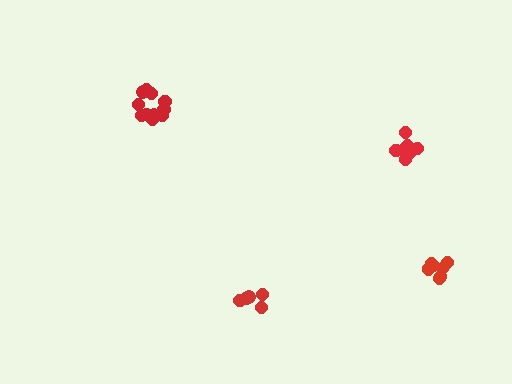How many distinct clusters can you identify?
There are 4 distinct clusters.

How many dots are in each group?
Group 1: 11 dots, Group 2: 7 dots, Group 3: 8 dots, Group 4: 5 dots (31 total).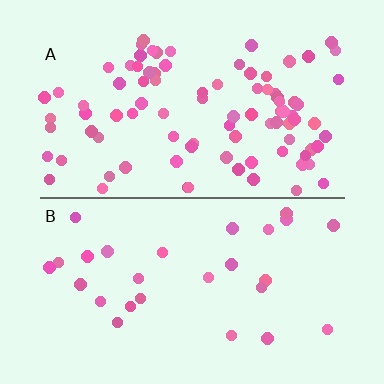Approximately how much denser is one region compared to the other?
Approximately 3.3× — region A over region B.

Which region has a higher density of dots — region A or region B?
A (the top).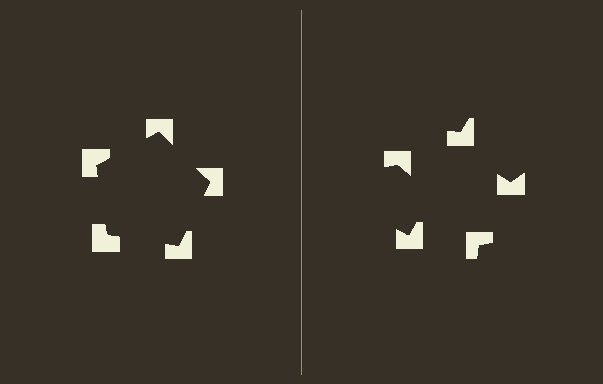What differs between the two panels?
The notched squares are positioned identically on both sides; only the wedge orientations differ. On the left they align to a pentagon; on the right they are misaligned.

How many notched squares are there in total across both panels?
10 — 5 on each side.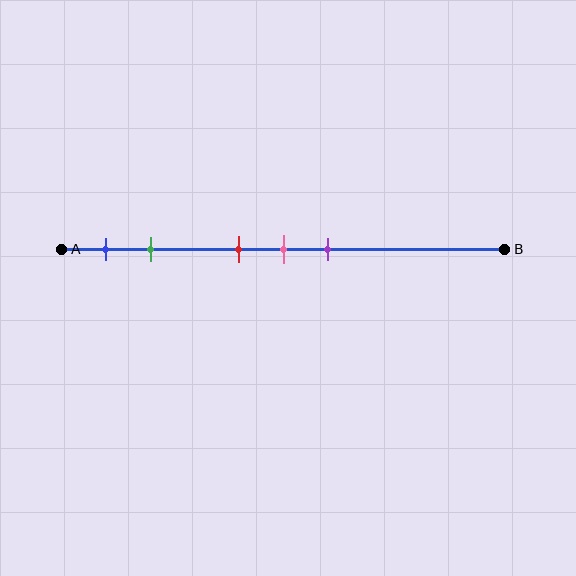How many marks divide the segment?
There are 5 marks dividing the segment.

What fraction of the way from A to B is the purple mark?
The purple mark is approximately 60% (0.6) of the way from A to B.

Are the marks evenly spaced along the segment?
No, the marks are not evenly spaced.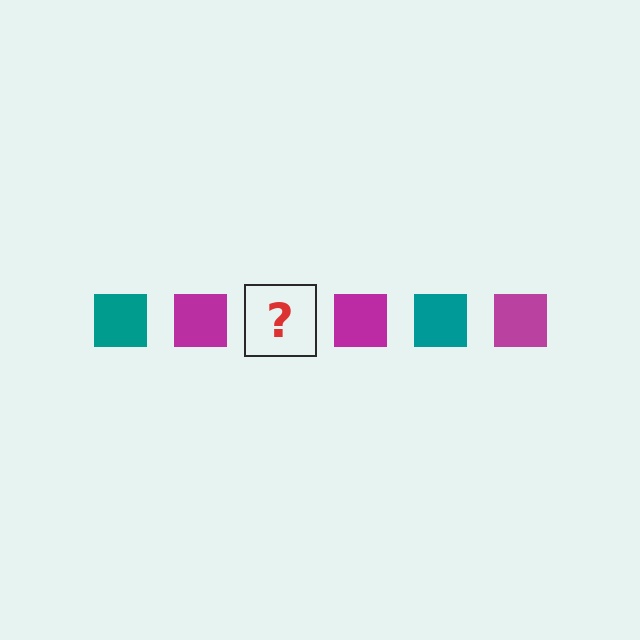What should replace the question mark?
The question mark should be replaced with a teal square.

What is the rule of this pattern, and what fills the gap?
The rule is that the pattern cycles through teal, magenta squares. The gap should be filled with a teal square.